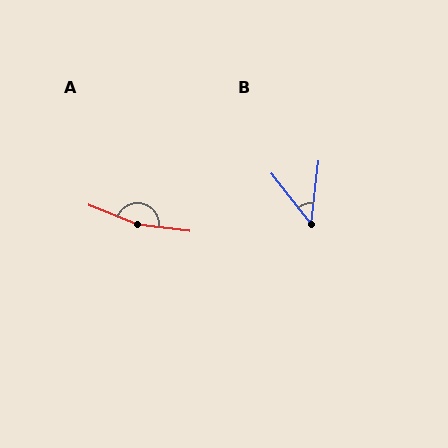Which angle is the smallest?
B, at approximately 44 degrees.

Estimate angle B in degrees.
Approximately 44 degrees.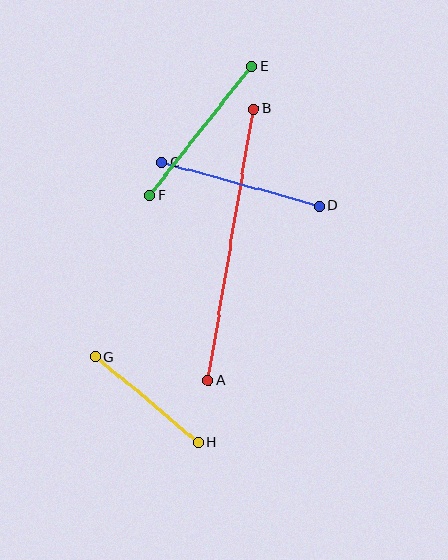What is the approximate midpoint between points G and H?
The midpoint is at approximately (147, 400) pixels.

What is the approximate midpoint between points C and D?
The midpoint is at approximately (241, 184) pixels.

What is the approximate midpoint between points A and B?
The midpoint is at approximately (231, 245) pixels.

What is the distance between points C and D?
The distance is approximately 163 pixels.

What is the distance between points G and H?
The distance is approximately 135 pixels.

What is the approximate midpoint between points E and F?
The midpoint is at approximately (200, 131) pixels.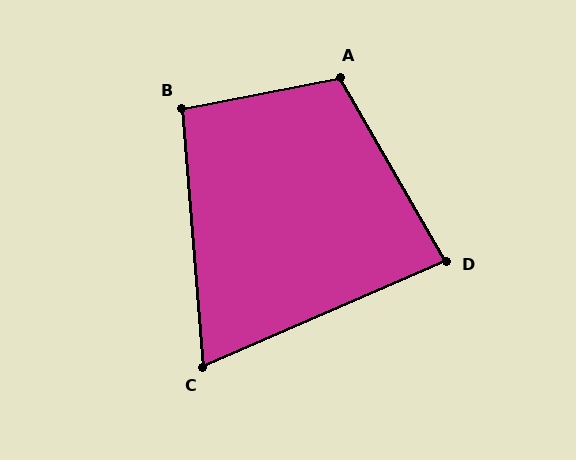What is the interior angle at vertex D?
Approximately 84 degrees (acute).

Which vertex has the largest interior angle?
A, at approximately 109 degrees.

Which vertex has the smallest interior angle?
C, at approximately 71 degrees.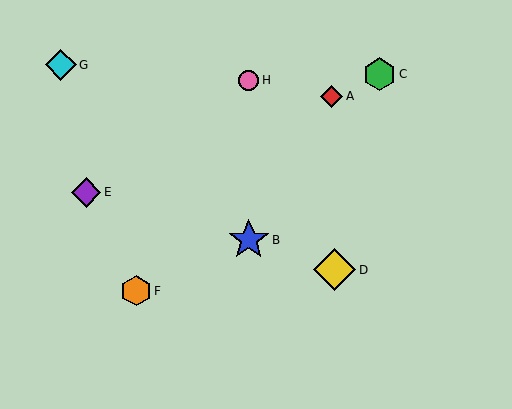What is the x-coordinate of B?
Object B is at x≈249.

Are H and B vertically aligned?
Yes, both are at x≈249.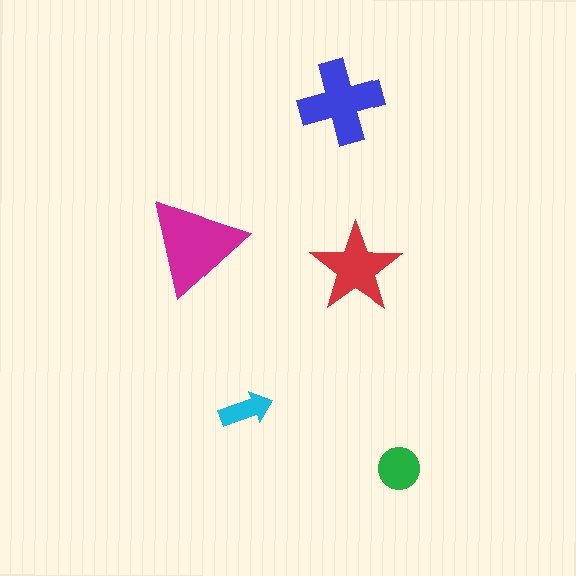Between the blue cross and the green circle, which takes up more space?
The blue cross.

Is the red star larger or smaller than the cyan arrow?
Larger.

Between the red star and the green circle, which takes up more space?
The red star.